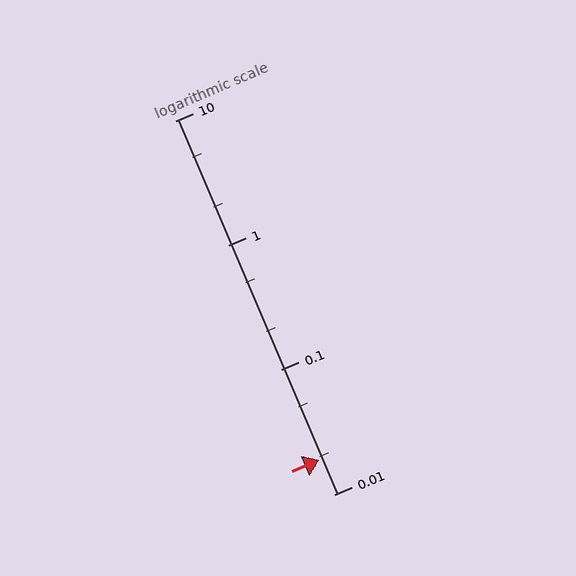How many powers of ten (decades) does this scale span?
The scale spans 3 decades, from 0.01 to 10.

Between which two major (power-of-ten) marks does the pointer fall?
The pointer is between 0.01 and 0.1.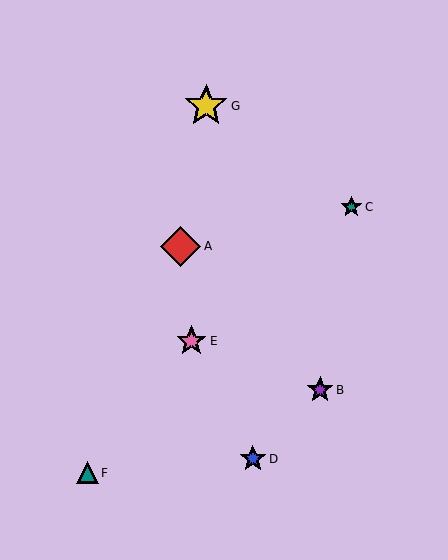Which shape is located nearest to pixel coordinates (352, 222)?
The teal star (labeled C) at (351, 207) is nearest to that location.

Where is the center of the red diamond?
The center of the red diamond is at (181, 246).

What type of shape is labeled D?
Shape D is a blue star.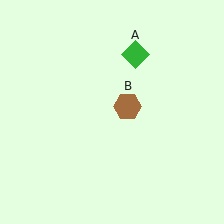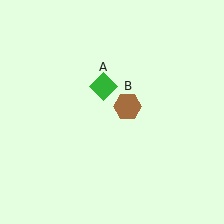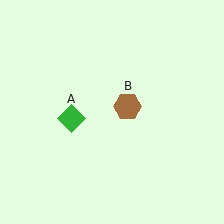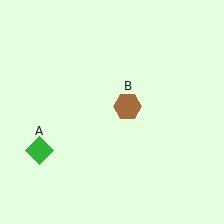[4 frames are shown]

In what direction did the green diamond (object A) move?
The green diamond (object A) moved down and to the left.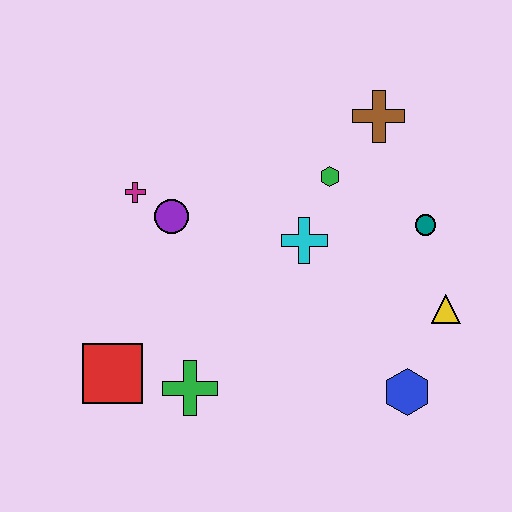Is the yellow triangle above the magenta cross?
No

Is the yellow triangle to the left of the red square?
No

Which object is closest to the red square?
The green cross is closest to the red square.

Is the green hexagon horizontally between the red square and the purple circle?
No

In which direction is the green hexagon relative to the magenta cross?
The green hexagon is to the right of the magenta cross.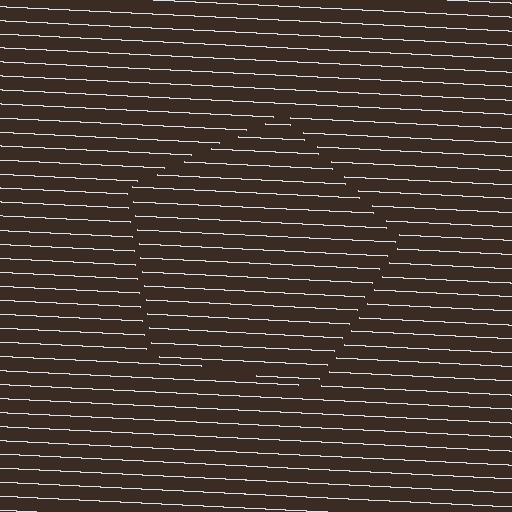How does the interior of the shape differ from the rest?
The interior of the shape contains the same grating, shifted by half a period — the contour is defined by the phase discontinuity where line-ends from the inner and outer gratings abut.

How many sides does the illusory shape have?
5 sides — the line-ends trace a pentagon.